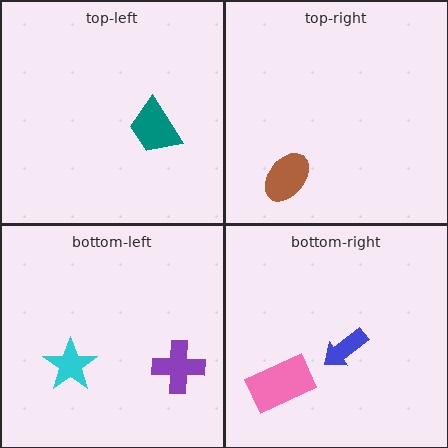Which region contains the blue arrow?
The bottom-right region.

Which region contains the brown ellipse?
The top-right region.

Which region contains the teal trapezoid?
The top-left region.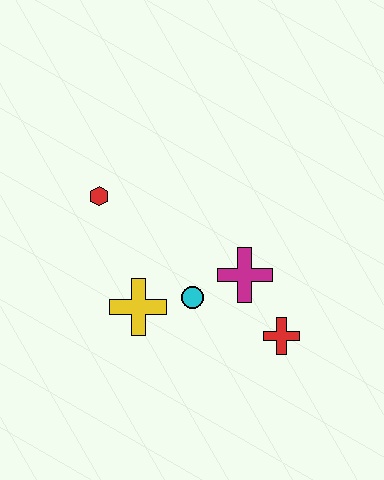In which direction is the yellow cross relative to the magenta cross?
The yellow cross is to the left of the magenta cross.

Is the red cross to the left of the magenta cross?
No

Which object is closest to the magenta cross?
The cyan circle is closest to the magenta cross.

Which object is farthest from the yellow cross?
The red cross is farthest from the yellow cross.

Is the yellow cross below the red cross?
No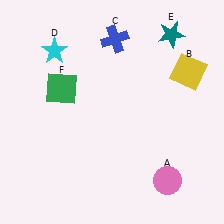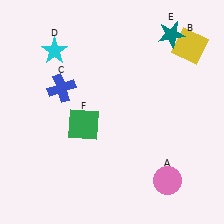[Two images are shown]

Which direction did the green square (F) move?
The green square (F) moved down.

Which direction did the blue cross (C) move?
The blue cross (C) moved left.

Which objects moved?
The objects that moved are: the yellow square (B), the blue cross (C), the green square (F).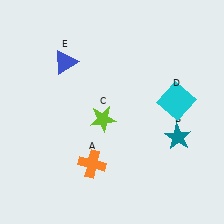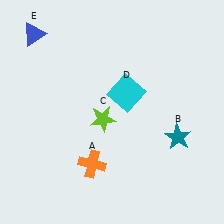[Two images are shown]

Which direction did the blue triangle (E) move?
The blue triangle (E) moved left.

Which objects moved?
The objects that moved are: the cyan square (D), the blue triangle (E).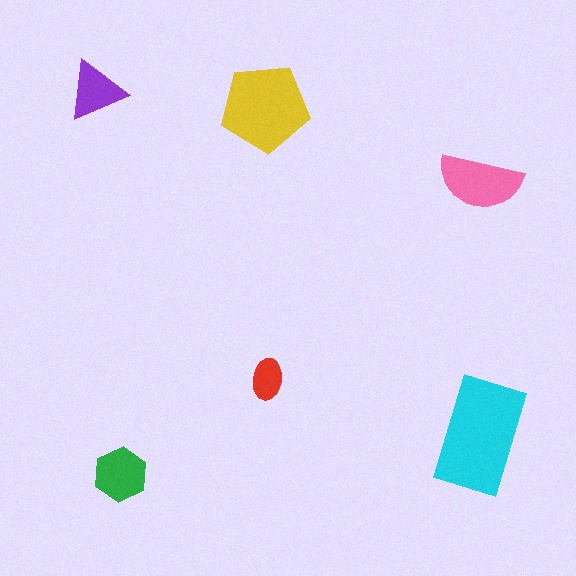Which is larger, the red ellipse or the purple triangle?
The purple triangle.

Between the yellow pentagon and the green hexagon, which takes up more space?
The yellow pentagon.